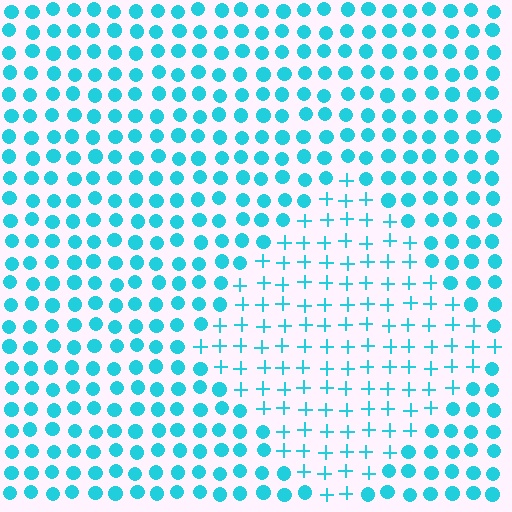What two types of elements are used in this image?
The image uses plus signs inside the diamond region and circles outside it.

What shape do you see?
I see a diamond.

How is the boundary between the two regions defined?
The boundary is defined by a change in element shape: plus signs inside vs. circles outside. All elements share the same color and spacing.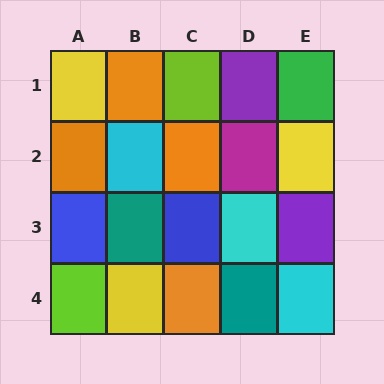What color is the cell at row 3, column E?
Purple.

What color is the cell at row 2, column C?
Orange.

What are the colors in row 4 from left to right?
Lime, yellow, orange, teal, cyan.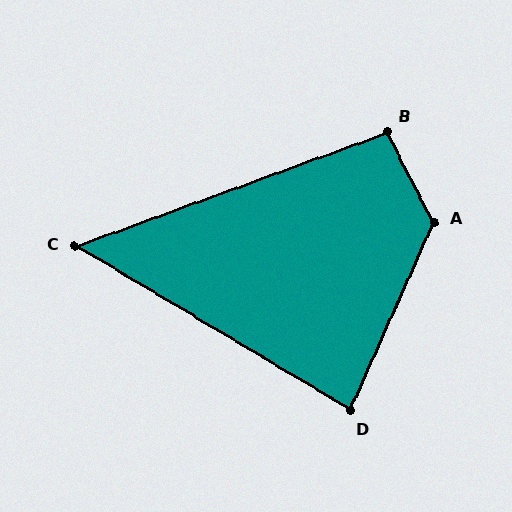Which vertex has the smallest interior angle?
C, at approximately 51 degrees.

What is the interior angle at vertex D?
Approximately 83 degrees (acute).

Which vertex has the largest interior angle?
A, at approximately 129 degrees.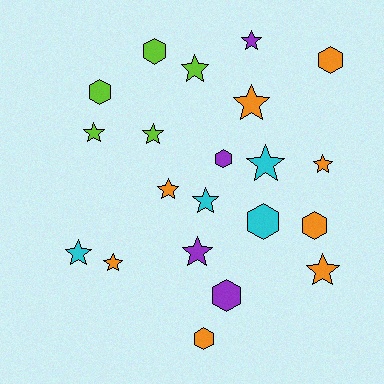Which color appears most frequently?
Orange, with 8 objects.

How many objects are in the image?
There are 21 objects.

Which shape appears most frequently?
Star, with 13 objects.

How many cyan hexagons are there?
There is 1 cyan hexagon.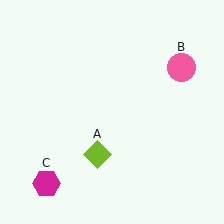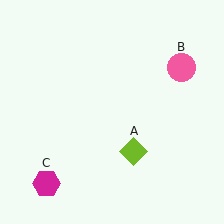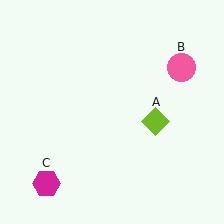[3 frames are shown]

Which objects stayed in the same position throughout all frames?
Pink circle (object B) and magenta hexagon (object C) remained stationary.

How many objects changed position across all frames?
1 object changed position: lime diamond (object A).